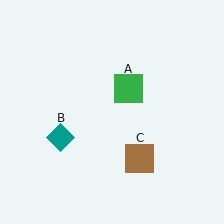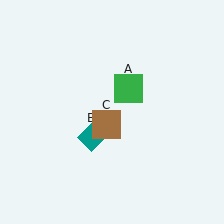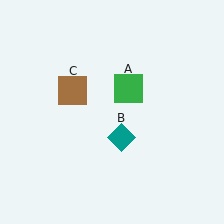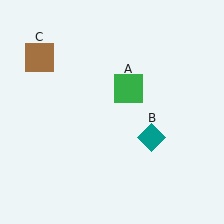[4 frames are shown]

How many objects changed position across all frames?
2 objects changed position: teal diamond (object B), brown square (object C).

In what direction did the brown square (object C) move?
The brown square (object C) moved up and to the left.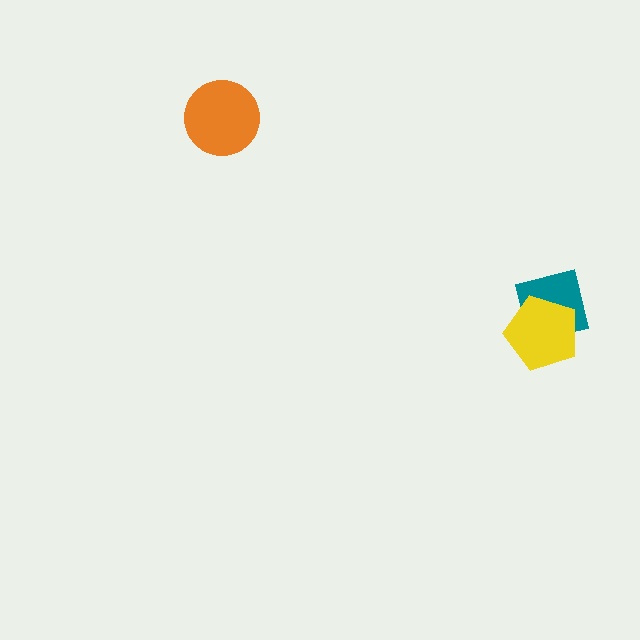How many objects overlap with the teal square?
1 object overlaps with the teal square.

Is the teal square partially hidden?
Yes, it is partially covered by another shape.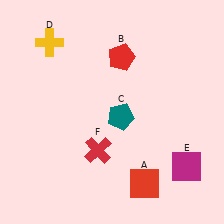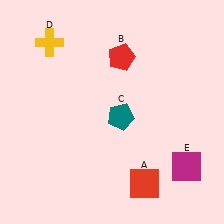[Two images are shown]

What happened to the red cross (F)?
The red cross (F) was removed in Image 2. It was in the bottom-left area of Image 1.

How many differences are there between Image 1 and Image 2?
There is 1 difference between the two images.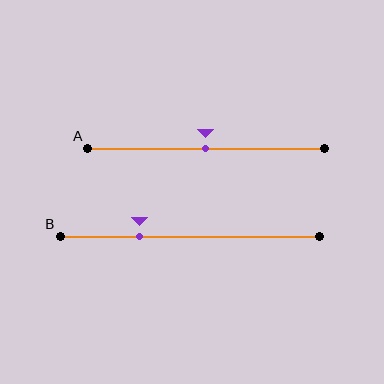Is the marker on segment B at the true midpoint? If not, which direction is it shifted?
No, the marker on segment B is shifted to the left by about 19% of the segment length.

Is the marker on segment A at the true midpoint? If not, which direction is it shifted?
Yes, the marker on segment A is at the true midpoint.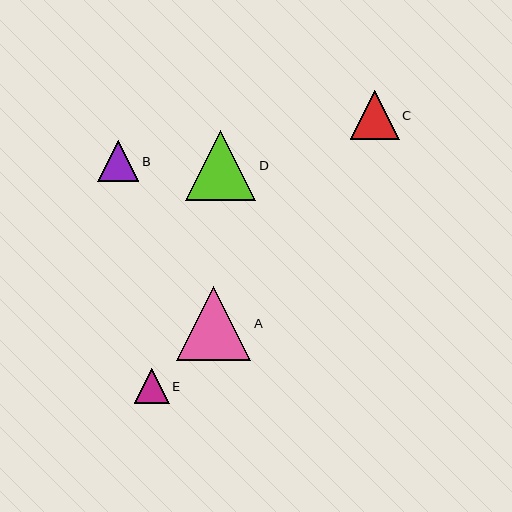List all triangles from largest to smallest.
From largest to smallest: A, D, C, B, E.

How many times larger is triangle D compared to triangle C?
Triangle D is approximately 1.4 times the size of triangle C.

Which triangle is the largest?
Triangle A is the largest with a size of approximately 74 pixels.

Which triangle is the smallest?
Triangle E is the smallest with a size of approximately 35 pixels.